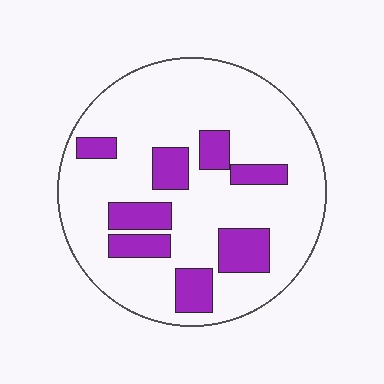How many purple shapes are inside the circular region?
8.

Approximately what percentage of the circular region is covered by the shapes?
Approximately 20%.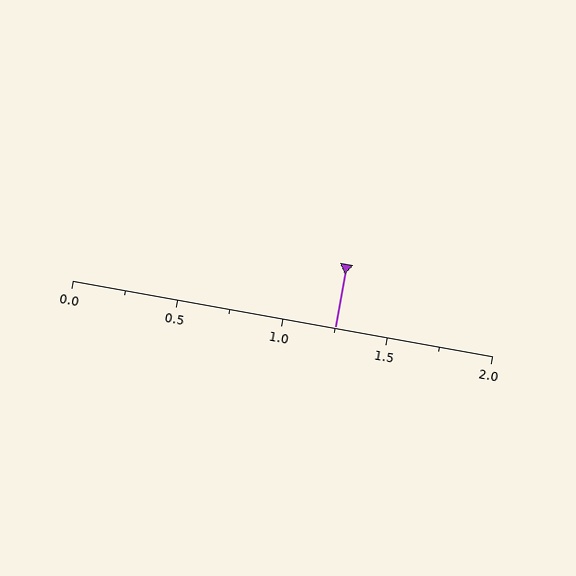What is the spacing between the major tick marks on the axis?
The major ticks are spaced 0.5 apart.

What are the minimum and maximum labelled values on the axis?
The axis runs from 0.0 to 2.0.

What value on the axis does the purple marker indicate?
The marker indicates approximately 1.25.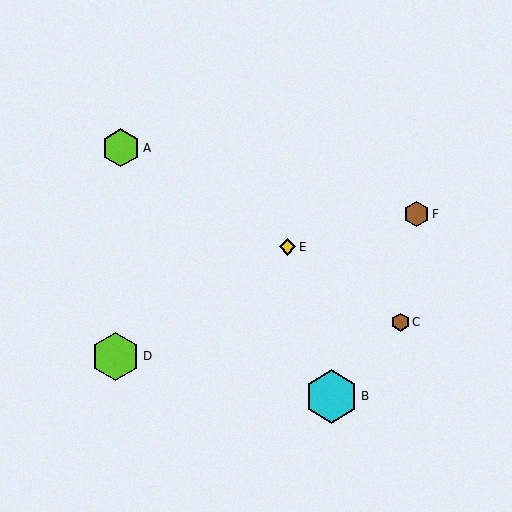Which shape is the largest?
The cyan hexagon (labeled B) is the largest.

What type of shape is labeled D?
Shape D is a lime hexagon.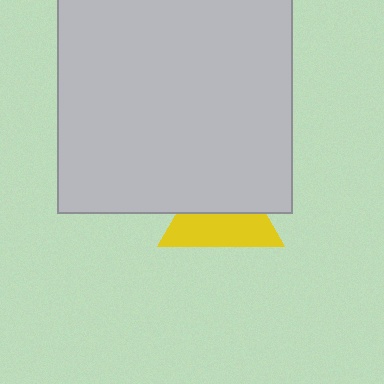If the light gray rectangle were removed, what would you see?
You would see the complete yellow triangle.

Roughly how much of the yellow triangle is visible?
About half of it is visible (roughly 52%).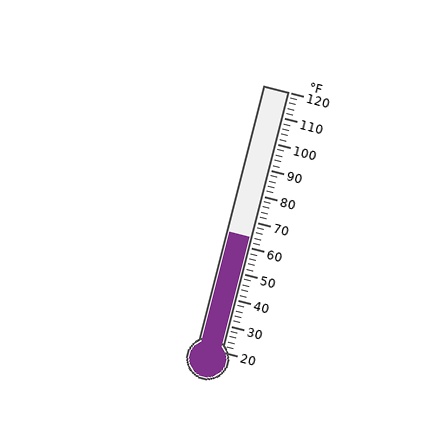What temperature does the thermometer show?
The thermometer shows approximately 64°F.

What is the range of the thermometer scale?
The thermometer scale ranges from 20°F to 120°F.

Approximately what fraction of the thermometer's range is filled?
The thermometer is filled to approximately 45% of its range.